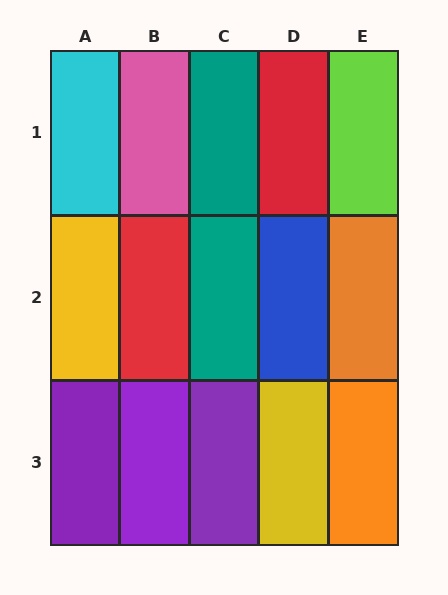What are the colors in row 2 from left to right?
Yellow, red, teal, blue, orange.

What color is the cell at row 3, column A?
Purple.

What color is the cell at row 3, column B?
Purple.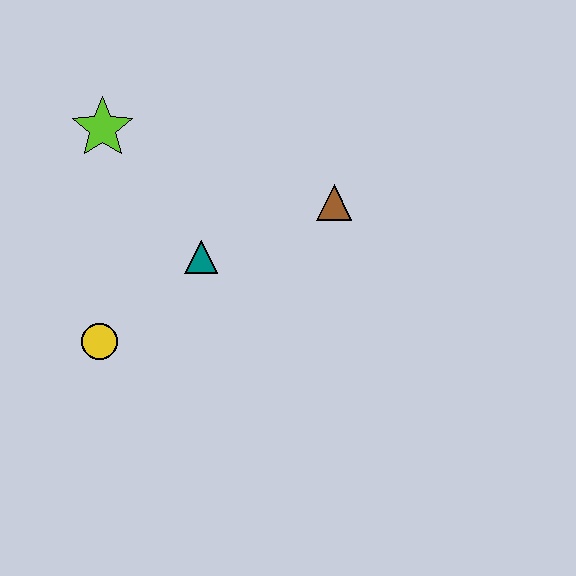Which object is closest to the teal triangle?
The yellow circle is closest to the teal triangle.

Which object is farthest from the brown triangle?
The yellow circle is farthest from the brown triangle.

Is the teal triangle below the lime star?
Yes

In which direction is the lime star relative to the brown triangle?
The lime star is to the left of the brown triangle.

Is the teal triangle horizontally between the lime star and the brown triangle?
Yes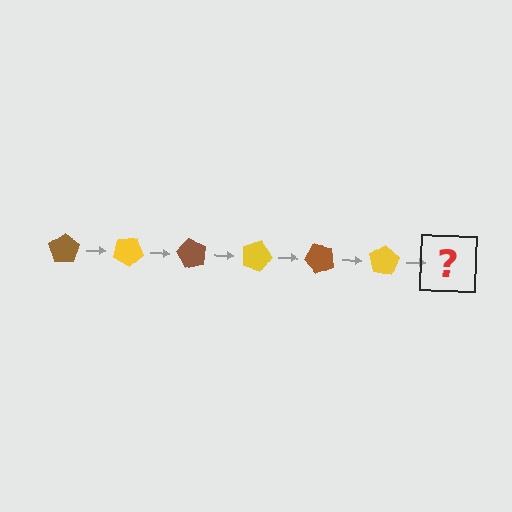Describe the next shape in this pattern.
It should be a brown pentagon, rotated 180 degrees from the start.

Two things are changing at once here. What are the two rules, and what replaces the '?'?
The two rules are that it rotates 30 degrees each step and the color cycles through brown and yellow. The '?' should be a brown pentagon, rotated 180 degrees from the start.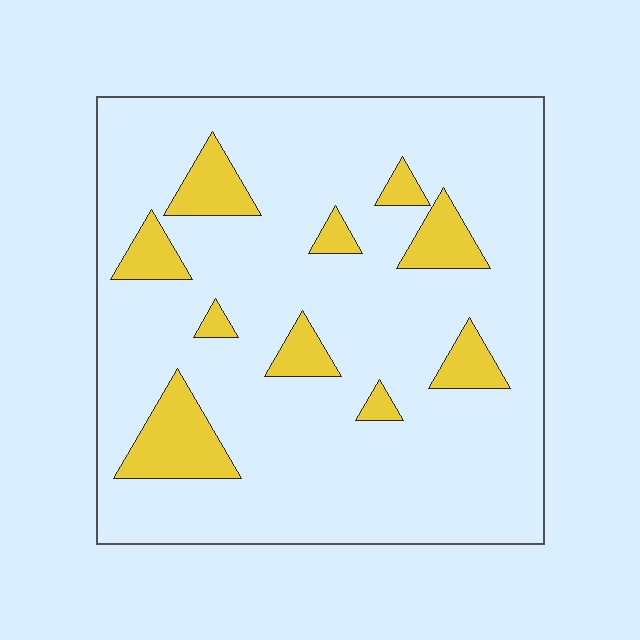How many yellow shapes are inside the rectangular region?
10.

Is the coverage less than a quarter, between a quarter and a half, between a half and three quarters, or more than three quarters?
Less than a quarter.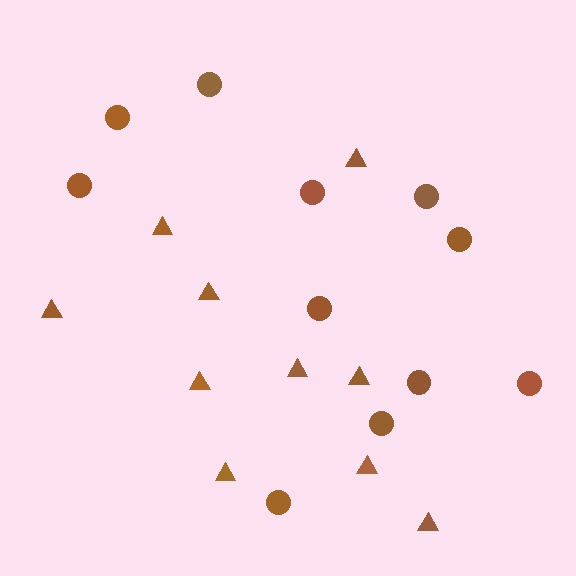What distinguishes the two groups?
There are 2 groups: one group of circles (11) and one group of triangles (10).